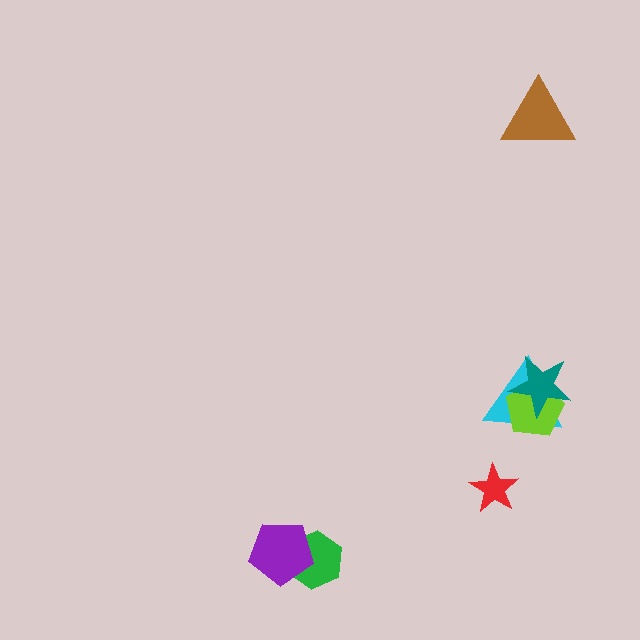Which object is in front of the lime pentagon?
The teal star is in front of the lime pentagon.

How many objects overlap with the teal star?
2 objects overlap with the teal star.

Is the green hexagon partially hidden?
Yes, it is partially covered by another shape.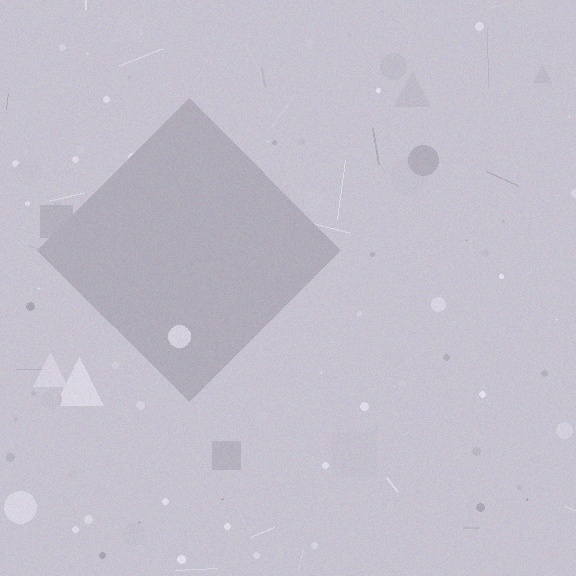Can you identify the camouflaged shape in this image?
The camouflaged shape is a diamond.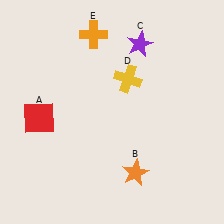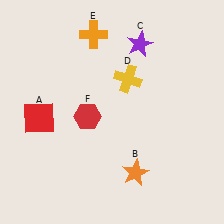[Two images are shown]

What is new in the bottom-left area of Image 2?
A red hexagon (F) was added in the bottom-left area of Image 2.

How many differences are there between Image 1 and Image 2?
There is 1 difference between the two images.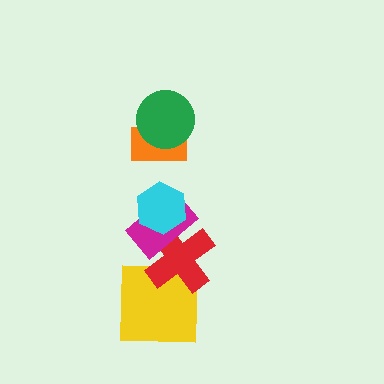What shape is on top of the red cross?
The magenta rectangle is on top of the red cross.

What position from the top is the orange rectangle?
The orange rectangle is 2nd from the top.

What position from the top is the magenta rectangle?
The magenta rectangle is 4th from the top.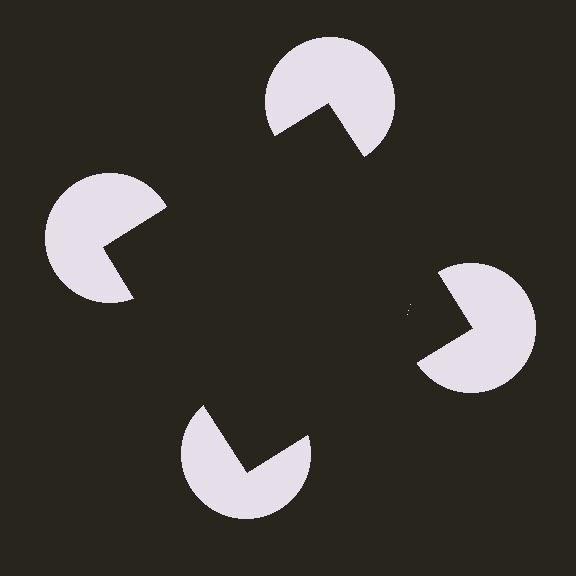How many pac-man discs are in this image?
There are 4 — one at each vertex of the illusory square.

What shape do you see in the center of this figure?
An illusory square — its edges are inferred from the aligned wedge cuts in the pac-man discs, not physically drawn.